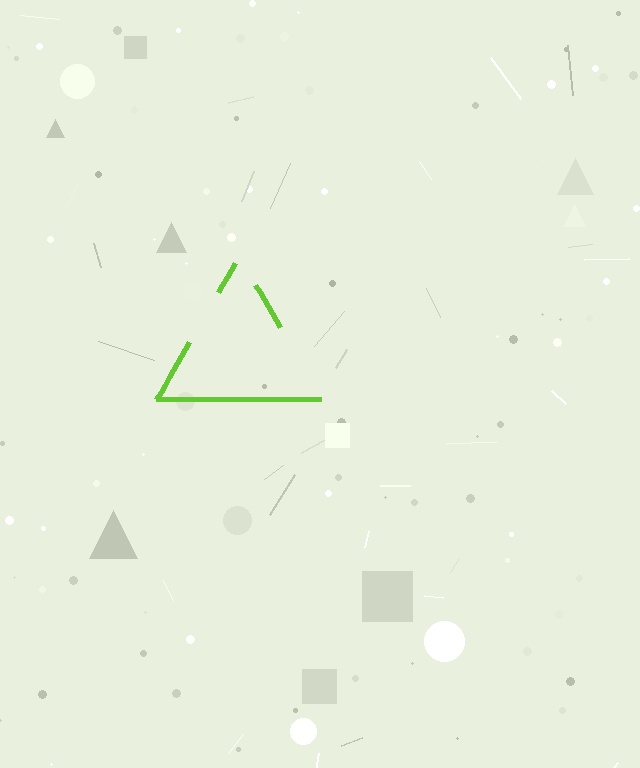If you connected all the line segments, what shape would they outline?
They would outline a triangle.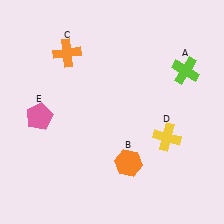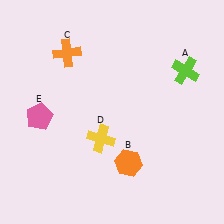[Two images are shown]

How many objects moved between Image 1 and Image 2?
1 object moved between the two images.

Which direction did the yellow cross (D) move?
The yellow cross (D) moved left.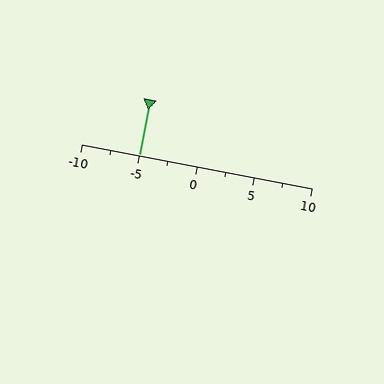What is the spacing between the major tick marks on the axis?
The major ticks are spaced 5 apart.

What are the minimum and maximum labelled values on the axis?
The axis runs from -10 to 10.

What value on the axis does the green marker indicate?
The marker indicates approximately -5.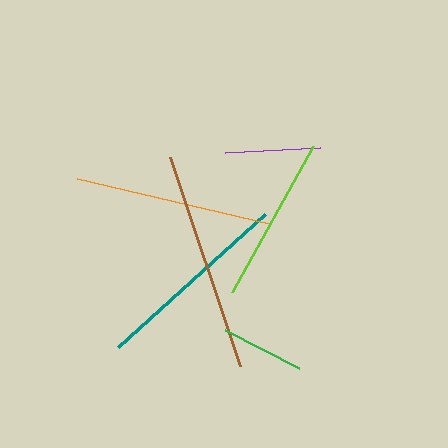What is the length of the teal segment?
The teal segment is approximately 198 pixels long.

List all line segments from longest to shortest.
From longest to shortest: brown, teal, orange, lime, purple, green.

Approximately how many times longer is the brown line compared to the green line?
The brown line is approximately 2.7 times the length of the green line.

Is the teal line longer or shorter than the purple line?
The teal line is longer than the purple line.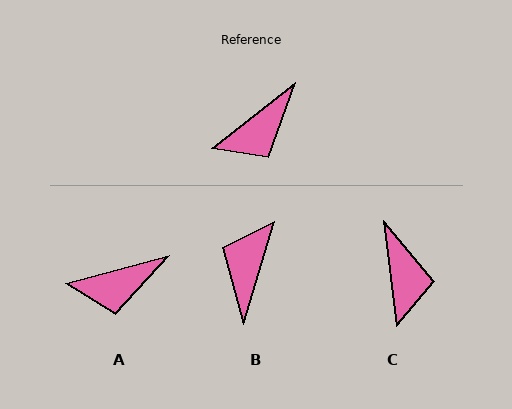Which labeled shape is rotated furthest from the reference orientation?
B, about 145 degrees away.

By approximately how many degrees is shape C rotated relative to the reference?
Approximately 59 degrees counter-clockwise.